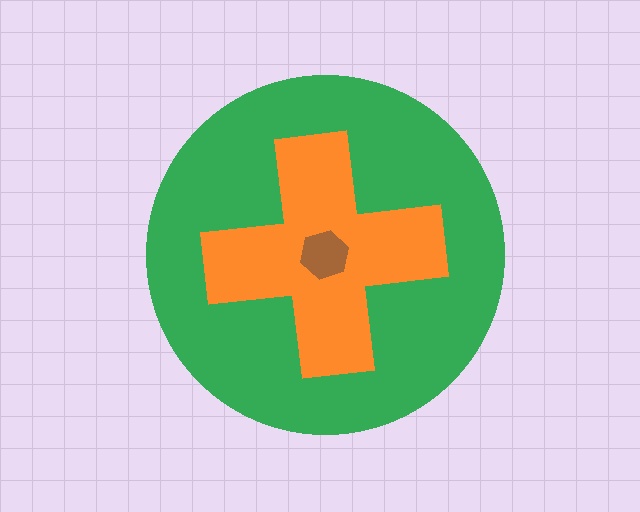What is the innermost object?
The brown hexagon.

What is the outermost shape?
The green circle.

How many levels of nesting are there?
3.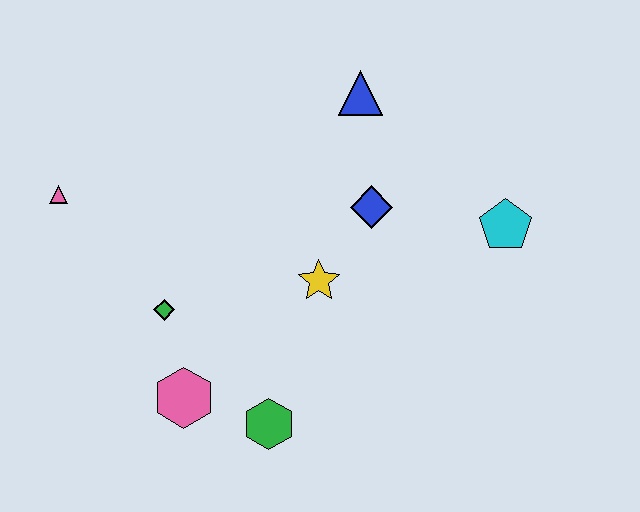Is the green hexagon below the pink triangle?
Yes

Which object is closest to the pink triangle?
The green diamond is closest to the pink triangle.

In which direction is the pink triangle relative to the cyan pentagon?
The pink triangle is to the left of the cyan pentagon.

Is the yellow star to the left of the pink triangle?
No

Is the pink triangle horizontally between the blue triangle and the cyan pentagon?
No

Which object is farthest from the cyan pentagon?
The pink triangle is farthest from the cyan pentagon.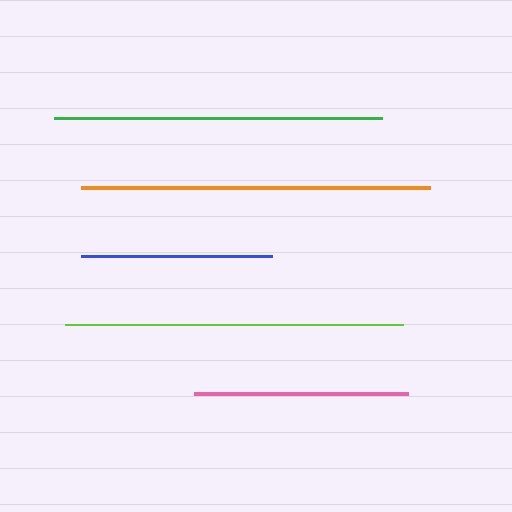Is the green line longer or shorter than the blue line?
The green line is longer than the blue line.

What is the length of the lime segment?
The lime segment is approximately 337 pixels long.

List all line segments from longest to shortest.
From longest to shortest: orange, lime, green, pink, blue.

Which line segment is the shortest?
The blue line is the shortest at approximately 191 pixels.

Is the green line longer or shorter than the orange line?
The orange line is longer than the green line.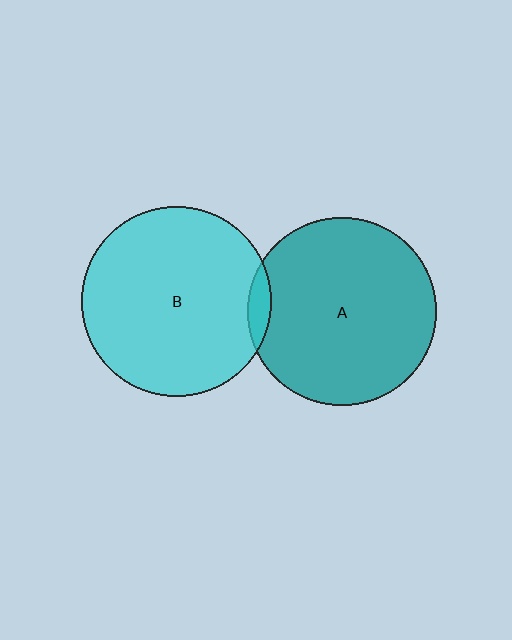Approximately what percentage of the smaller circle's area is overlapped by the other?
Approximately 5%.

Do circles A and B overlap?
Yes.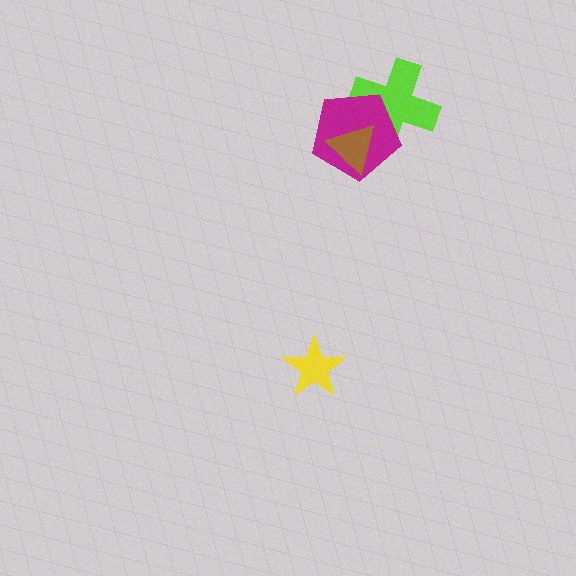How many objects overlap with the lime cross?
2 objects overlap with the lime cross.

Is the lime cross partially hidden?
Yes, it is partially covered by another shape.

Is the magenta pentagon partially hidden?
Yes, it is partially covered by another shape.